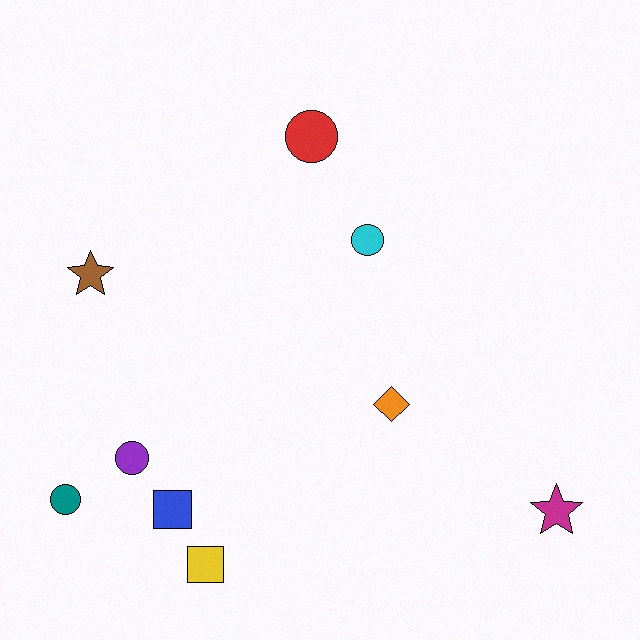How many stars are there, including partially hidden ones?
There are 2 stars.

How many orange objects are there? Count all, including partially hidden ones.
There is 1 orange object.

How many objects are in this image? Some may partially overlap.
There are 9 objects.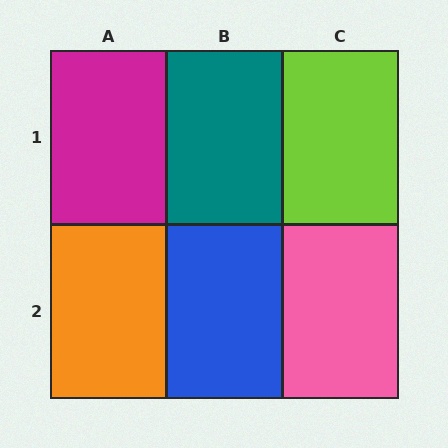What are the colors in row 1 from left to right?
Magenta, teal, lime.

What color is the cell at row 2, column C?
Pink.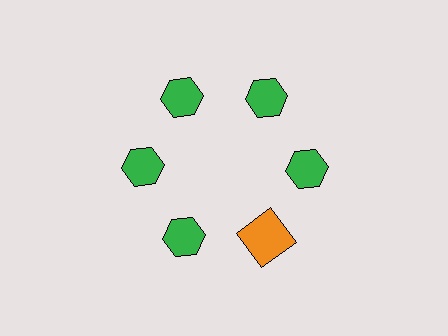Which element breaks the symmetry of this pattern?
The orange square at roughly the 5 o'clock position breaks the symmetry. All other shapes are green hexagons.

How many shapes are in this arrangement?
There are 6 shapes arranged in a ring pattern.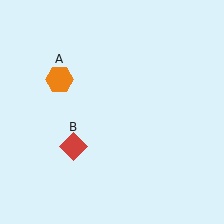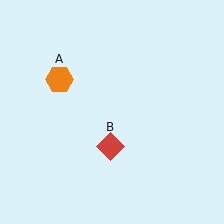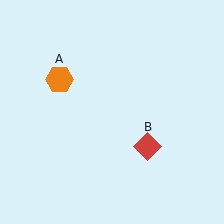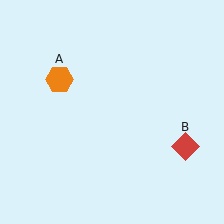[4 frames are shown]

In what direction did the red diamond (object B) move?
The red diamond (object B) moved right.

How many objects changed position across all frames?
1 object changed position: red diamond (object B).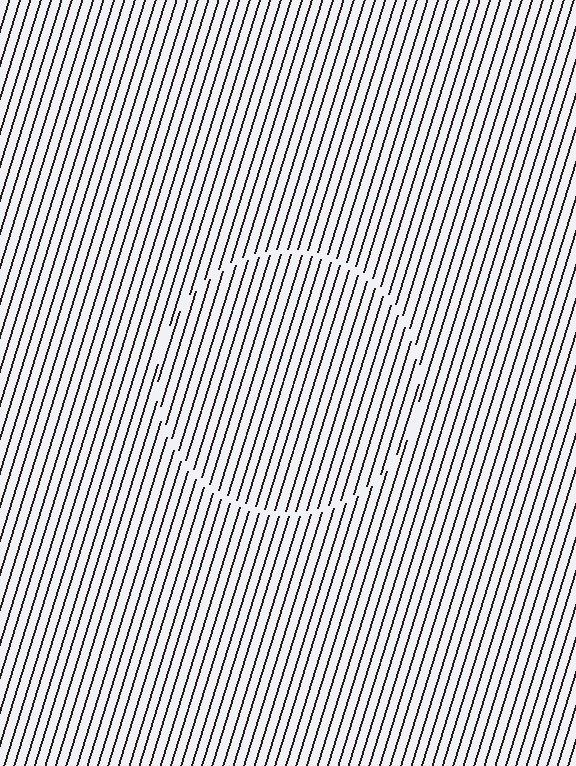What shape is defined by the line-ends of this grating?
An illusory circle. The interior of the shape contains the same grating, shifted by half a period — the contour is defined by the phase discontinuity where line-ends from the inner and outer gratings abut.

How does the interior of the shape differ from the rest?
The interior of the shape contains the same grating, shifted by half a period — the contour is defined by the phase discontinuity where line-ends from the inner and outer gratings abut.